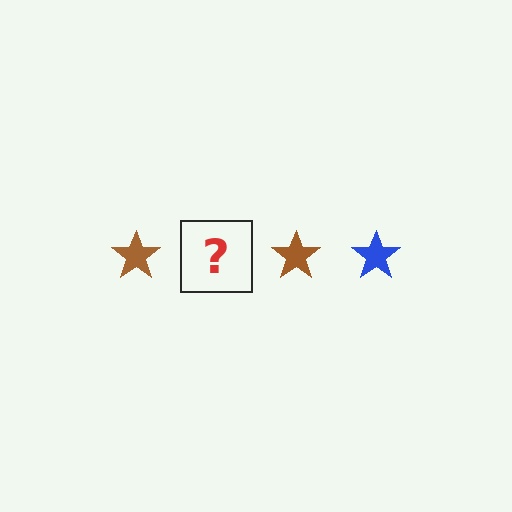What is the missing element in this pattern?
The missing element is a blue star.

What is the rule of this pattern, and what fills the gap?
The rule is that the pattern cycles through brown, blue stars. The gap should be filled with a blue star.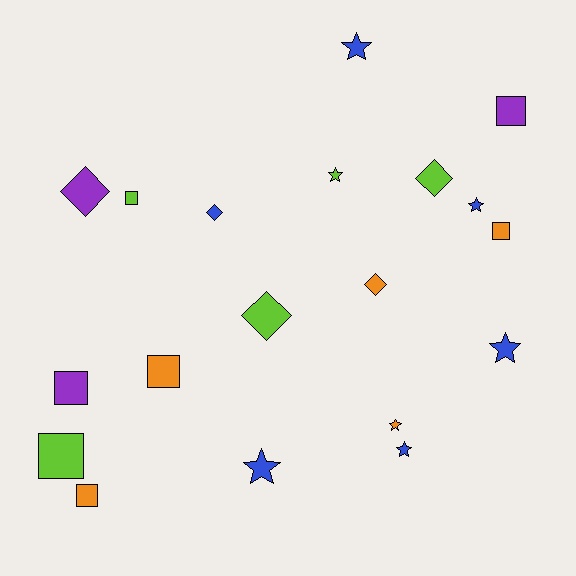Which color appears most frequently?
Blue, with 6 objects.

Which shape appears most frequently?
Star, with 7 objects.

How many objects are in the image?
There are 19 objects.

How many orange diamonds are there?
There is 1 orange diamond.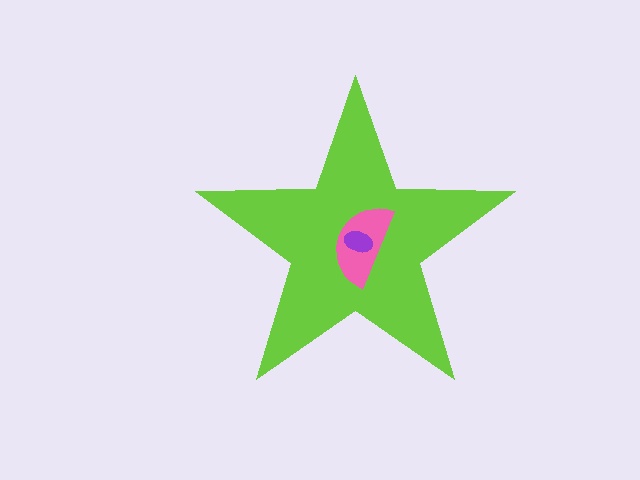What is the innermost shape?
The purple ellipse.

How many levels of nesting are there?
3.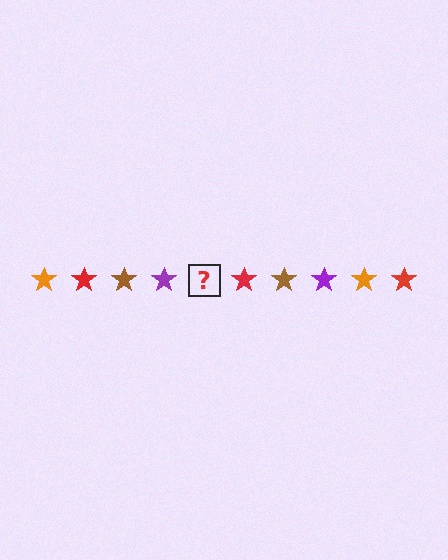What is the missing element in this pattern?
The missing element is an orange star.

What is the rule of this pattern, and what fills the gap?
The rule is that the pattern cycles through orange, red, brown, purple stars. The gap should be filled with an orange star.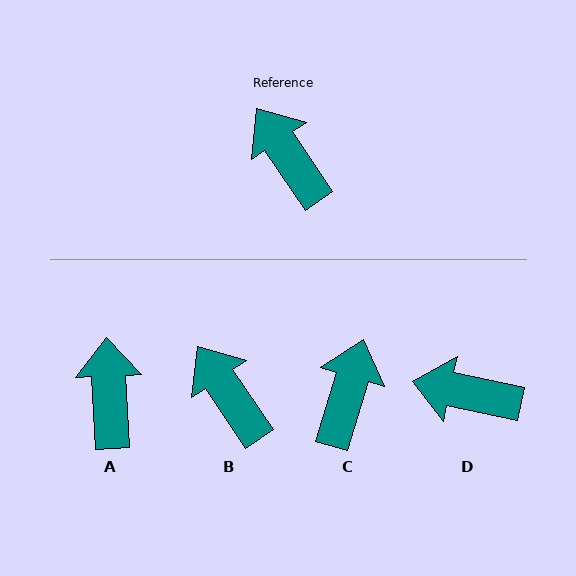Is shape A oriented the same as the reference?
No, it is off by about 31 degrees.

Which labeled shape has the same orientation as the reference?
B.